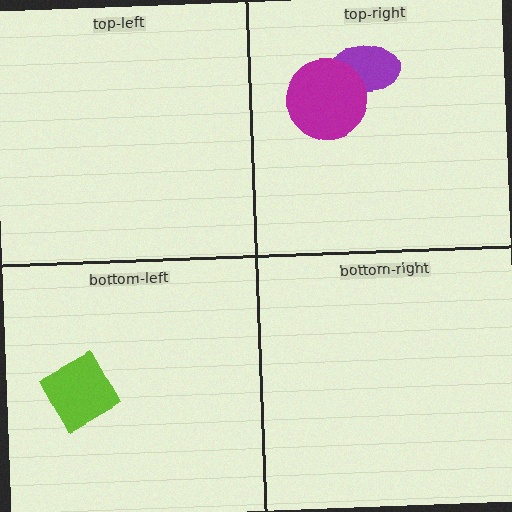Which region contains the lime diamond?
The bottom-left region.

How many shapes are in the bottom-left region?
1.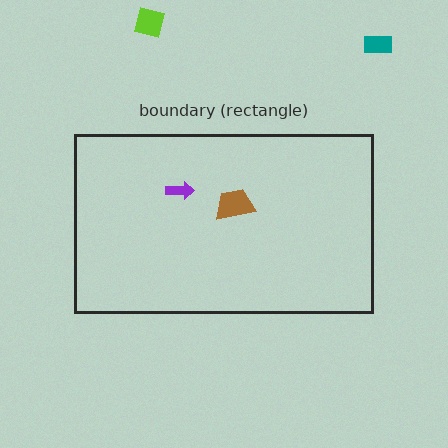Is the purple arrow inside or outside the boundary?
Inside.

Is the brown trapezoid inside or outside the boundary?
Inside.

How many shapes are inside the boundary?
2 inside, 2 outside.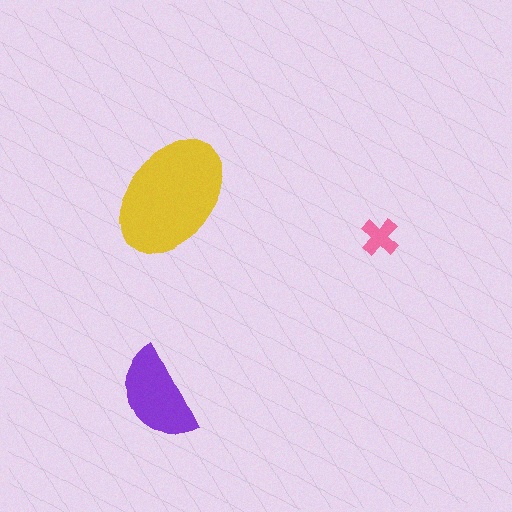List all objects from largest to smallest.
The yellow ellipse, the purple semicircle, the pink cross.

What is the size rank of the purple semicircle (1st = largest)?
2nd.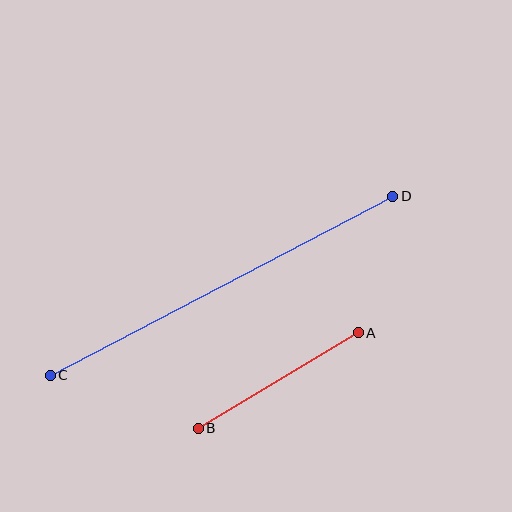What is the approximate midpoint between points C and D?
The midpoint is at approximately (221, 286) pixels.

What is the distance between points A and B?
The distance is approximately 186 pixels.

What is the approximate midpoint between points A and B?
The midpoint is at approximately (278, 380) pixels.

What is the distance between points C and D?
The distance is approximately 387 pixels.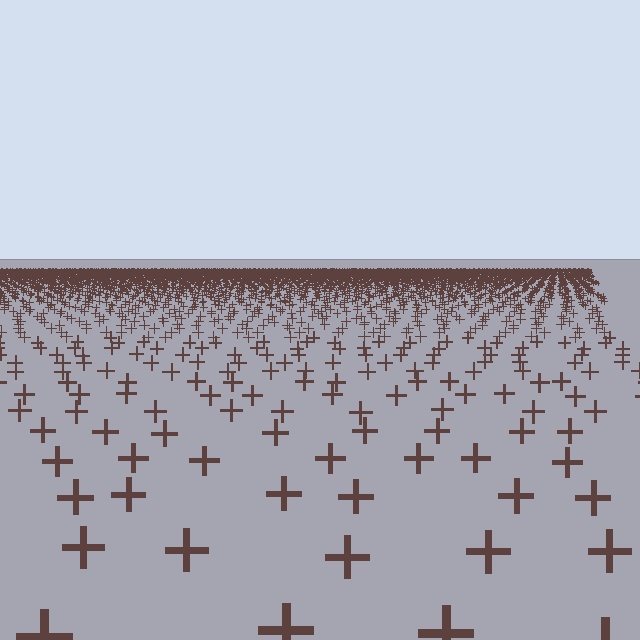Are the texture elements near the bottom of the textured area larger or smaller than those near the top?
Larger. Near the bottom, elements are closer to the viewer and appear at a bigger on-screen size.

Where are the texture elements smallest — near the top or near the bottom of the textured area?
Near the top.